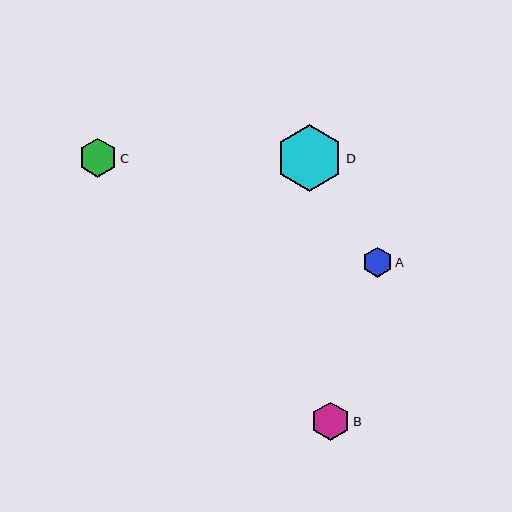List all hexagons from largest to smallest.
From largest to smallest: D, C, B, A.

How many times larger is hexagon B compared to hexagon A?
Hexagon B is approximately 1.3 times the size of hexagon A.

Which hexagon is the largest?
Hexagon D is the largest with a size of approximately 67 pixels.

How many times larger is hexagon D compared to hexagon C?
Hexagon D is approximately 1.7 times the size of hexagon C.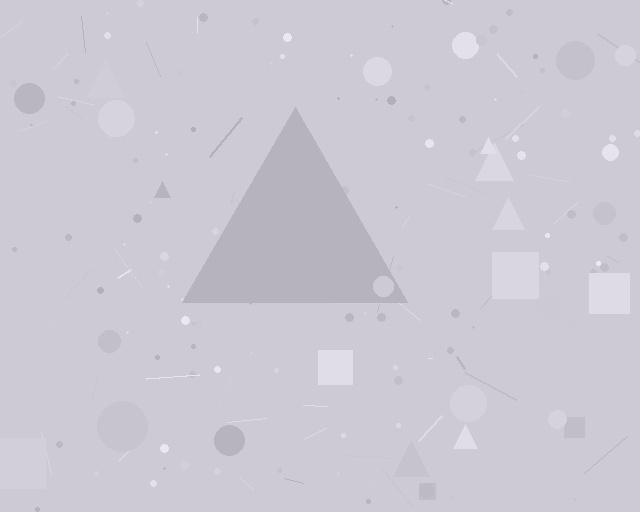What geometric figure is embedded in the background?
A triangle is embedded in the background.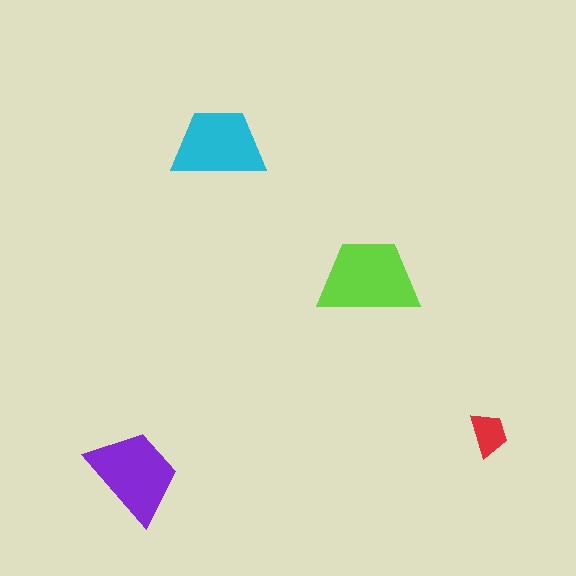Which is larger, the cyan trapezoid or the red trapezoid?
The cyan one.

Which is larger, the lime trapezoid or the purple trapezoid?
The lime one.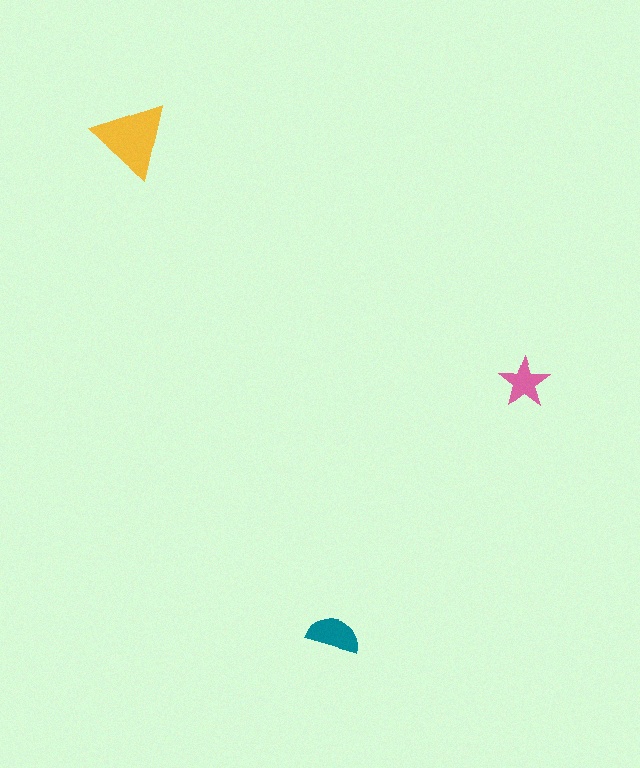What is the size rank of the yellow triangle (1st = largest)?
1st.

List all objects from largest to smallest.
The yellow triangle, the teal semicircle, the pink star.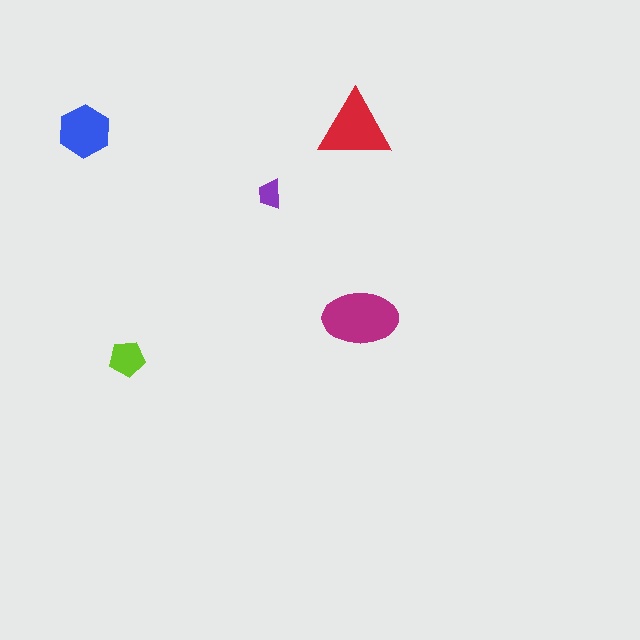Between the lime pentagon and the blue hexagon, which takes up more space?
The blue hexagon.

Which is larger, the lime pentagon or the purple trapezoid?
The lime pentagon.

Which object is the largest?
The magenta ellipse.